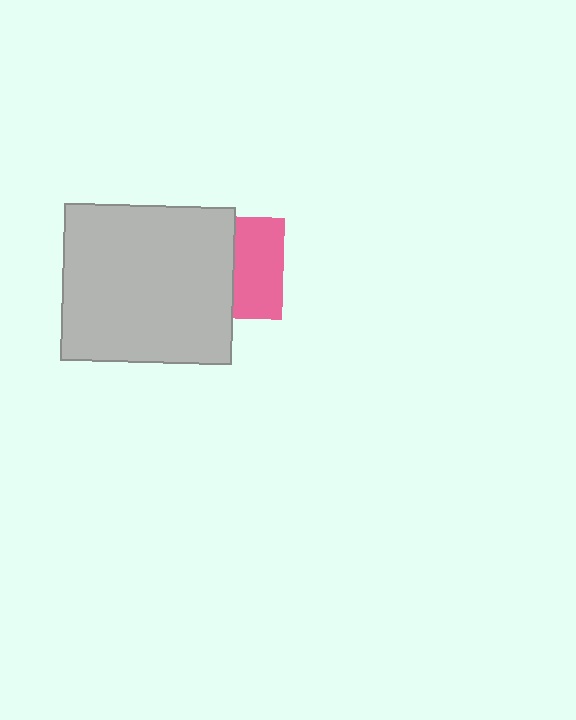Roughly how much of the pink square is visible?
About half of it is visible (roughly 49%).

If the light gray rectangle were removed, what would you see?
You would see the complete pink square.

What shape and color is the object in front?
The object in front is a light gray rectangle.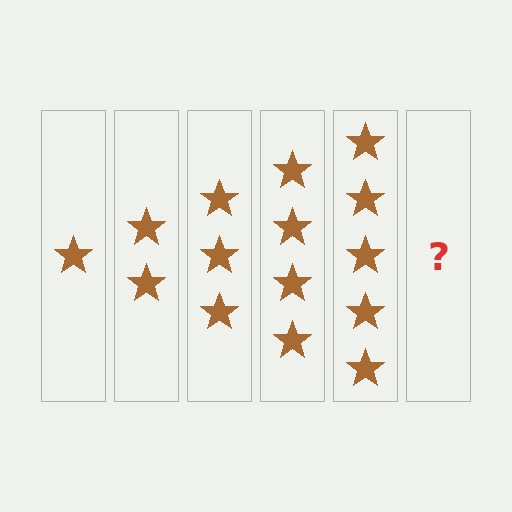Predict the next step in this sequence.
The next step is 6 stars.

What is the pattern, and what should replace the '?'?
The pattern is that each step adds one more star. The '?' should be 6 stars.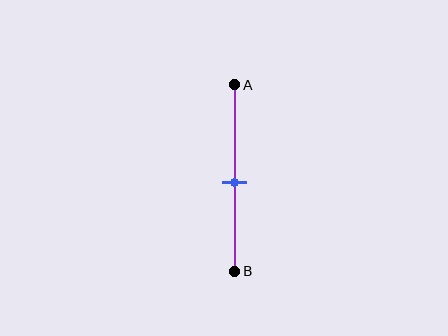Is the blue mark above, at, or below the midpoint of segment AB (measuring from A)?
The blue mark is approximately at the midpoint of segment AB.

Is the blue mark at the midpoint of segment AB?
Yes, the mark is approximately at the midpoint.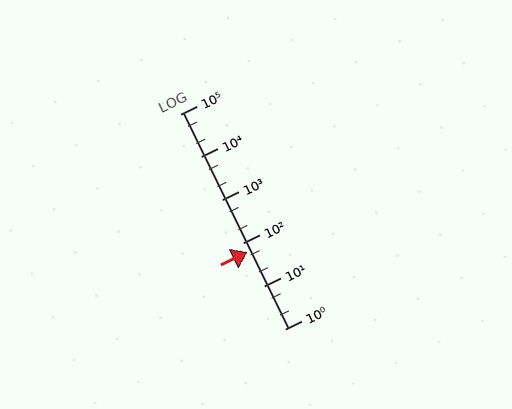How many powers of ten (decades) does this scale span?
The scale spans 5 decades, from 1 to 100000.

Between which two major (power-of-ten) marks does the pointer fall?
The pointer is between 10 and 100.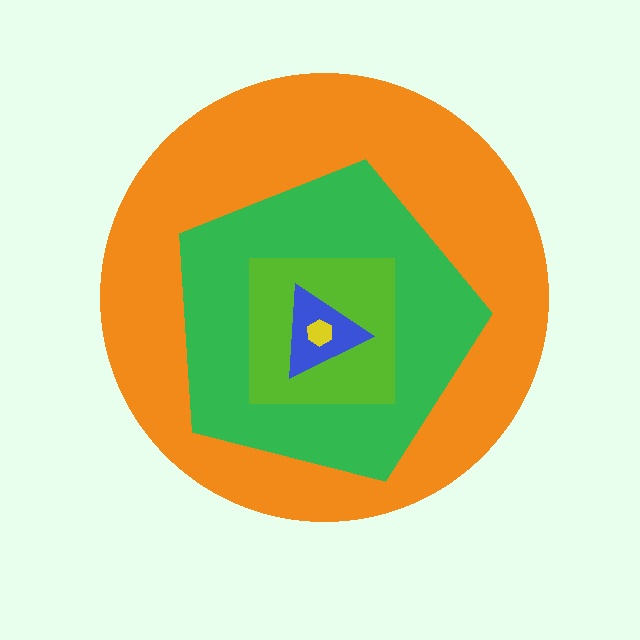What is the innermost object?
The yellow hexagon.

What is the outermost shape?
The orange circle.